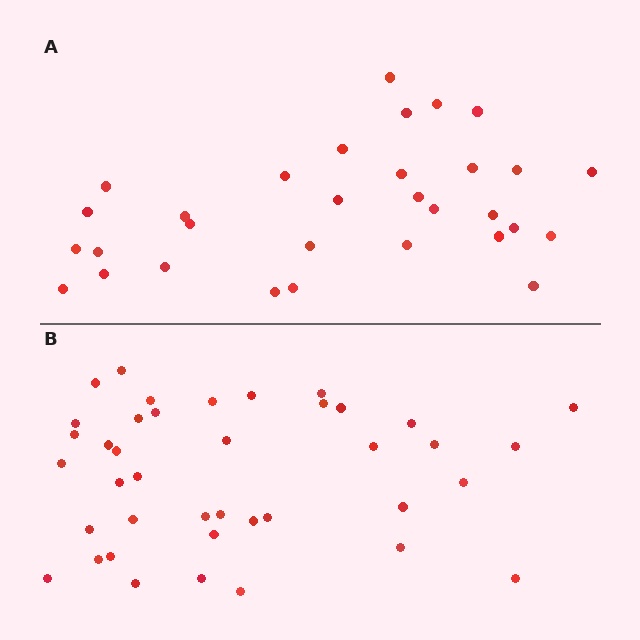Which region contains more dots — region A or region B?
Region B (the bottom region) has more dots.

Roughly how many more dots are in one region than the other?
Region B has roughly 8 or so more dots than region A.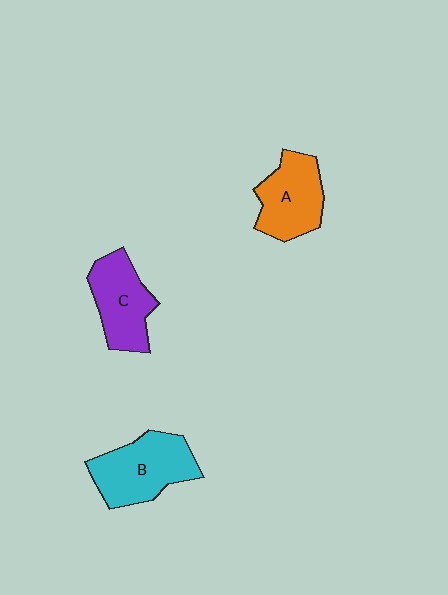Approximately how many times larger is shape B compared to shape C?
Approximately 1.2 times.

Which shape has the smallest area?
Shape C (purple).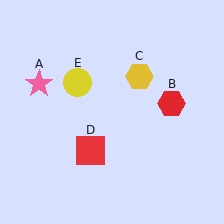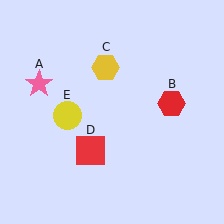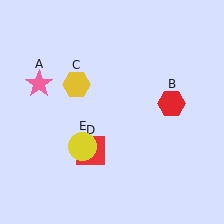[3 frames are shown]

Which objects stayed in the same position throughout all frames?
Pink star (object A) and red hexagon (object B) and red square (object D) remained stationary.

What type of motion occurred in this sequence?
The yellow hexagon (object C), yellow circle (object E) rotated counterclockwise around the center of the scene.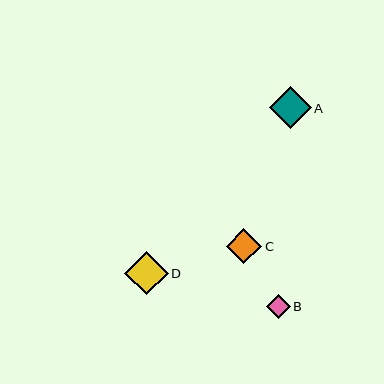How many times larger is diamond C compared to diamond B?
Diamond C is approximately 1.5 times the size of diamond B.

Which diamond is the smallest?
Diamond B is the smallest with a size of approximately 24 pixels.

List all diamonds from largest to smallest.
From largest to smallest: D, A, C, B.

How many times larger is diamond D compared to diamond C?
Diamond D is approximately 1.2 times the size of diamond C.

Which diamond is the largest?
Diamond D is the largest with a size of approximately 44 pixels.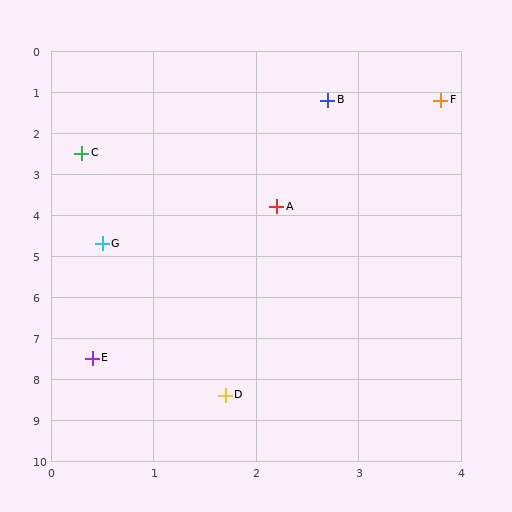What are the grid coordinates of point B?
Point B is at approximately (2.7, 1.2).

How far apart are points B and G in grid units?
Points B and G are about 4.1 grid units apart.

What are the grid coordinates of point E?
Point E is at approximately (0.4, 7.5).